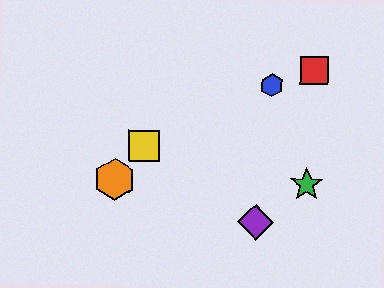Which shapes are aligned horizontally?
The green star, the orange hexagon are aligned horizontally.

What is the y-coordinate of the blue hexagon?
The blue hexagon is at y≈85.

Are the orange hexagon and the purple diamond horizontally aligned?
No, the orange hexagon is at y≈180 and the purple diamond is at y≈222.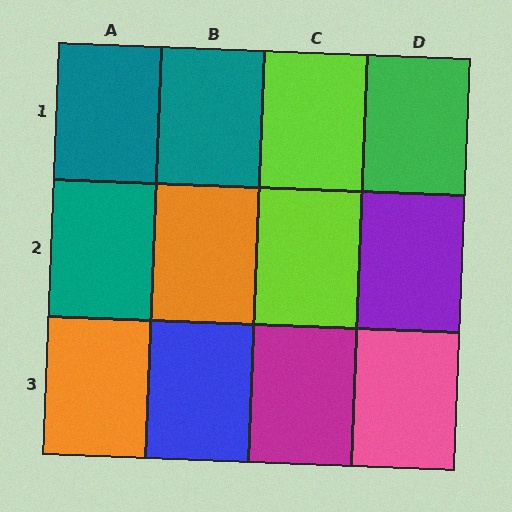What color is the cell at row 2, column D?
Purple.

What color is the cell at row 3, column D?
Pink.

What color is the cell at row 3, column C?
Magenta.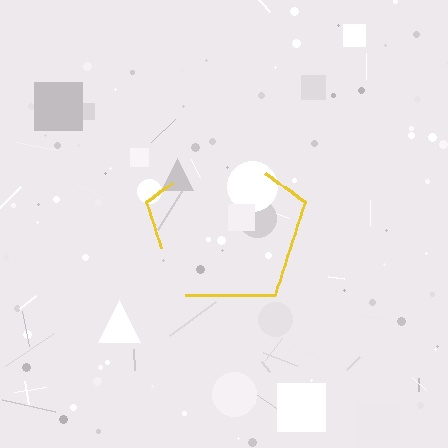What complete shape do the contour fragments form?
The contour fragments form a pentagon.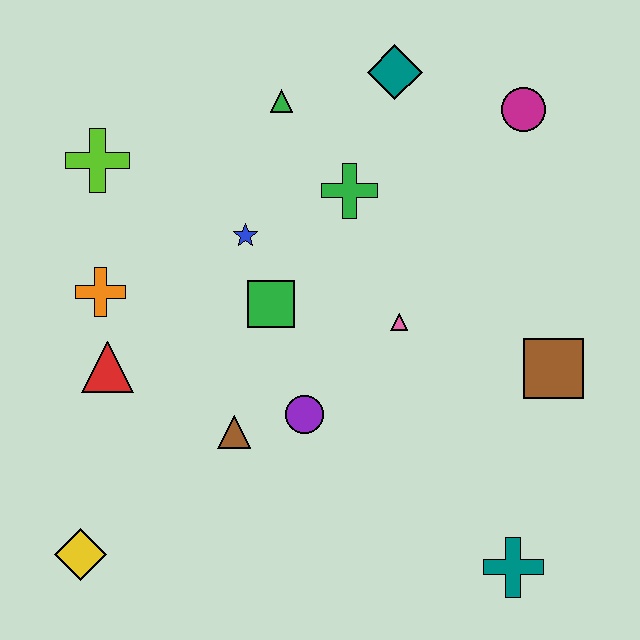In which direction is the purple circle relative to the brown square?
The purple circle is to the left of the brown square.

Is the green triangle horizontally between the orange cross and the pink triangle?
Yes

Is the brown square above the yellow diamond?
Yes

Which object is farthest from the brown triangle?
The magenta circle is farthest from the brown triangle.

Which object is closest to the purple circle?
The brown triangle is closest to the purple circle.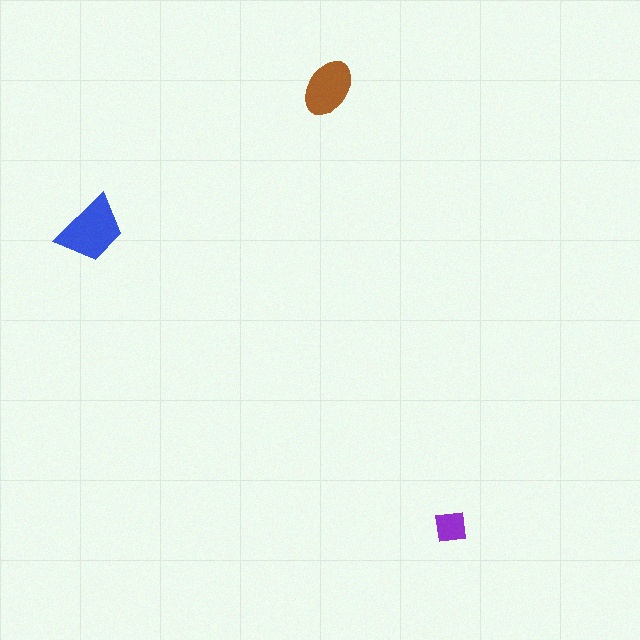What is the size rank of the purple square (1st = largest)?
3rd.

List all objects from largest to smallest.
The blue trapezoid, the brown ellipse, the purple square.